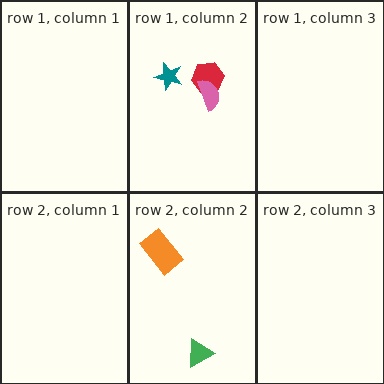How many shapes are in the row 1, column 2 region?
3.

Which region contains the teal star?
The row 1, column 2 region.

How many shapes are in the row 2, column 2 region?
2.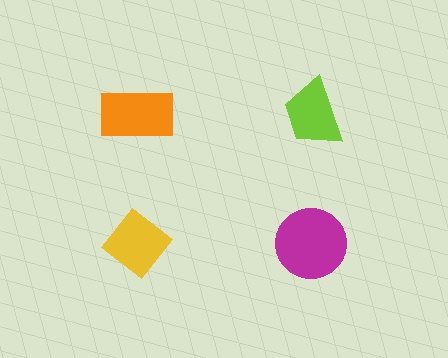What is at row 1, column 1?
An orange rectangle.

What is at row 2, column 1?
A yellow diamond.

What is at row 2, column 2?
A magenta circle.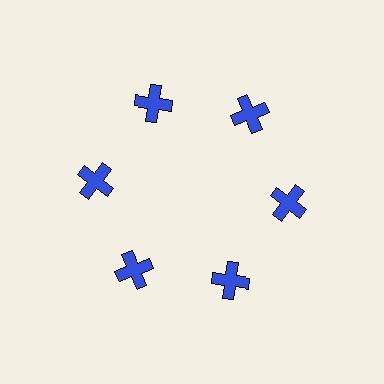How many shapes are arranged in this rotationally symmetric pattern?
There are 6 shapes, arranged in 6 groups of 1.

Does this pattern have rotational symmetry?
Yes, this pattern has 6-fold rotational symmetry. It looks the same after rotating 60 degrees around the center.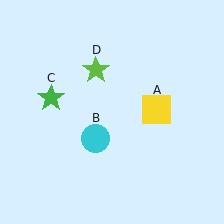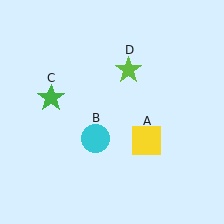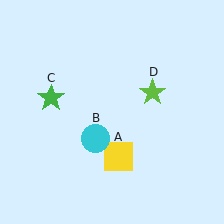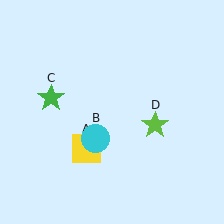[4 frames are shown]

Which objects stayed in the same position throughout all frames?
Cyan circle (object B) and green star (object C) remained stationary.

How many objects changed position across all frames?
2 objects changed position: yellow square (object A), lime star (object D).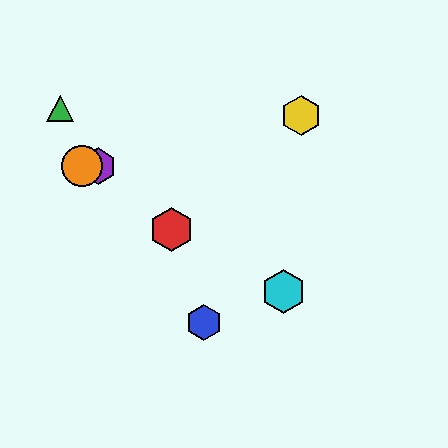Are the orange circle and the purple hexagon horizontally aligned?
Yes, both are at y≈166.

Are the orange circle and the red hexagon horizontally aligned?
No, the orange circle is at y≈166 and the red hexagon is at y≈230.